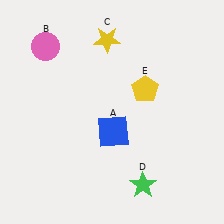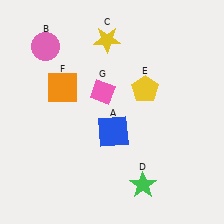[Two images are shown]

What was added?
An orange square (F), a pink diamond (G) were added in Image 2.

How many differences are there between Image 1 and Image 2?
There are 2 differences between the two images.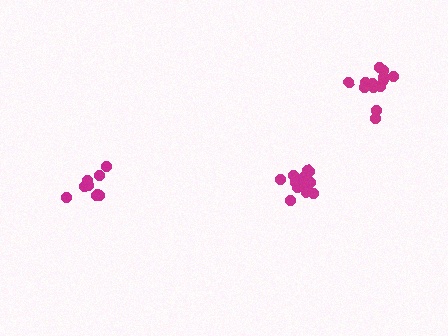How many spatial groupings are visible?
There are 3 spatial groupings.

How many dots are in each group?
Group 1: 13 dots, Group 2: 12 dots, Group 3: 9 dots (34 total).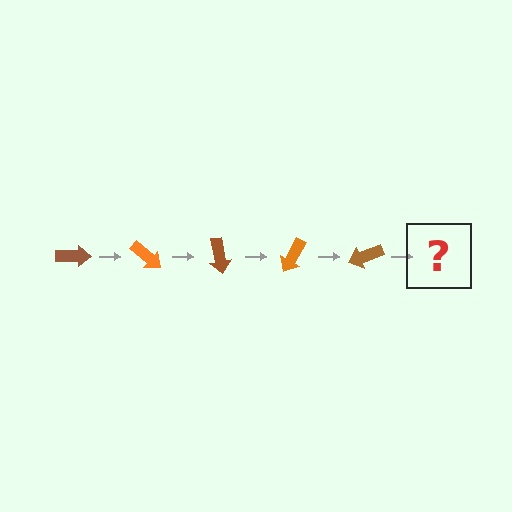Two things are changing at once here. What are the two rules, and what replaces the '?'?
The two rules are that it rotates 40 degrees each step and the color cycles through brown and orange. The '?' should be an orange arrow, rotated 200 degrees from the start.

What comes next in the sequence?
The next element should be an orange arrow, rotated 200 degrees from the start.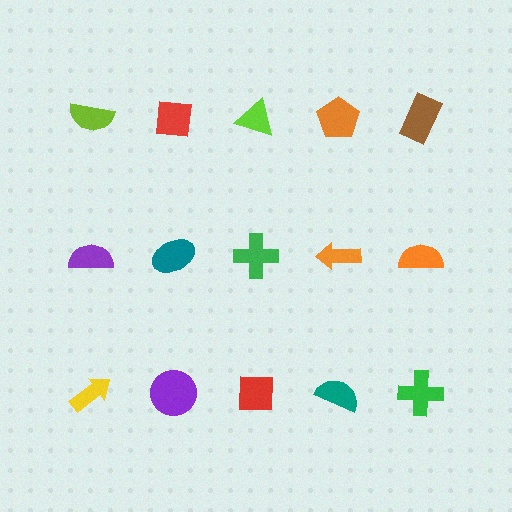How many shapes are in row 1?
5 shapes.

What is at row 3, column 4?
A teal semicircle.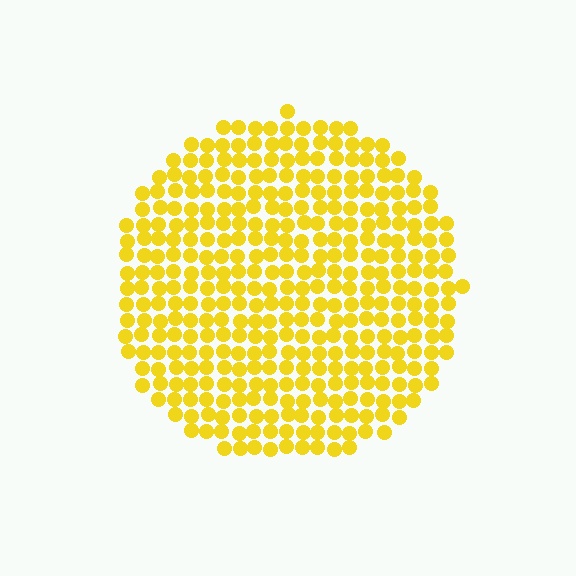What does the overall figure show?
The overall figure shows a circle.